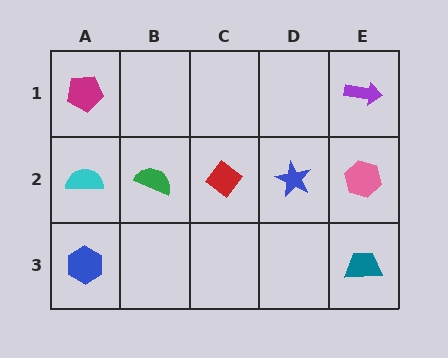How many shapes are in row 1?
2 shapes.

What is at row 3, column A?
A blue hexagon.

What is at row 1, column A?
A magenta pentagon.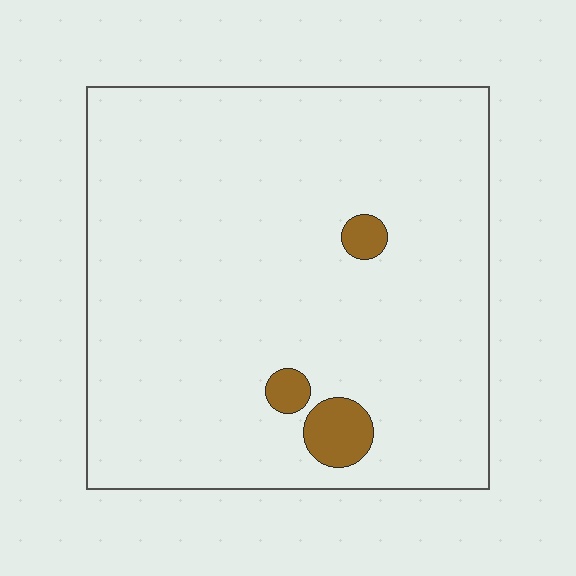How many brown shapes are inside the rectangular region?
3.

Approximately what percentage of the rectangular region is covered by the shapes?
Approximately 5%.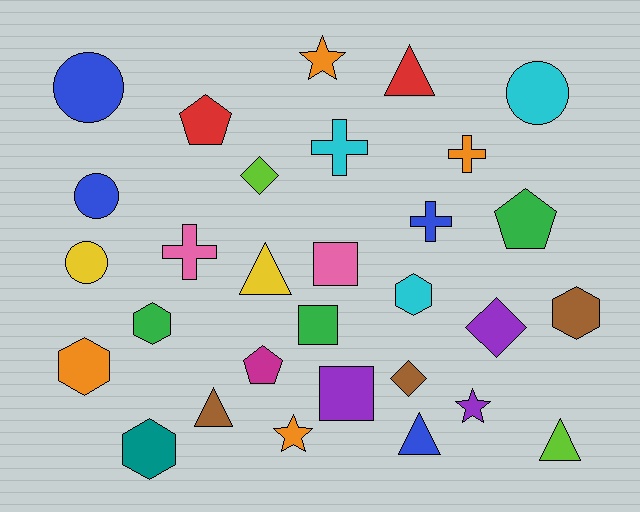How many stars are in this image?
There are 3 stars.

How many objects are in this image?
There are 30 objects.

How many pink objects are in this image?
There are 2 pink objects.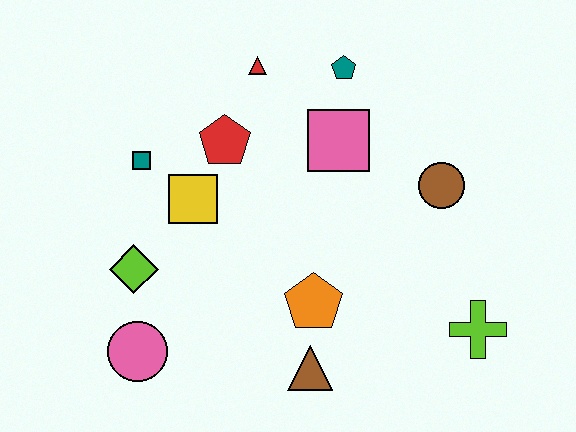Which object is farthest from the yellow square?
The lime cross is farthest from the yellow square.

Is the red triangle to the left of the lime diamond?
No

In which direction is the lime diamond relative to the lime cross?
The lime diamond is to the left of the lime cross.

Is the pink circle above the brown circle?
No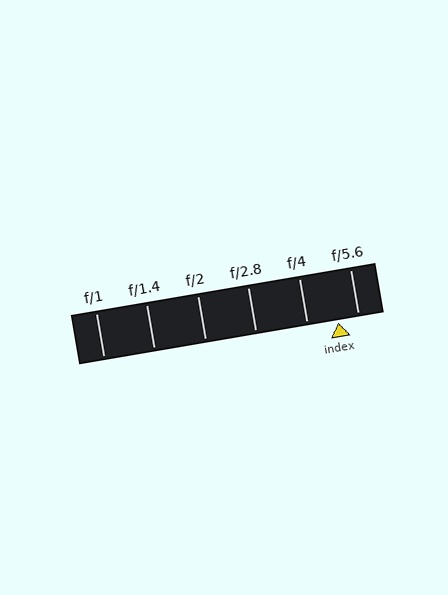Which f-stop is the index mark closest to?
The index mark is closest to f/5.6.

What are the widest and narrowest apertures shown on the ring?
The widest aperture shown is f/1 and the narrowest is f/5.6.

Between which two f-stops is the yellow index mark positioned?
The index mark is between f/4 and f/5.6.